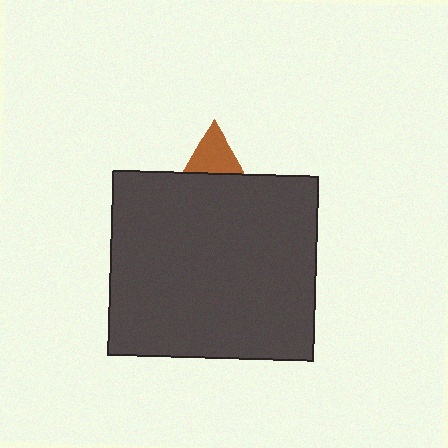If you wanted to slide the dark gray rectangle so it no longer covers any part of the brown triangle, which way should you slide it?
Slide it down — that is the most direct way to separate the two shapes.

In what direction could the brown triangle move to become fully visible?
The brown triangle could move up. That would shift it out from behind the dark gray rectangle entirely.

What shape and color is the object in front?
The object in front is a dark gray rectangle.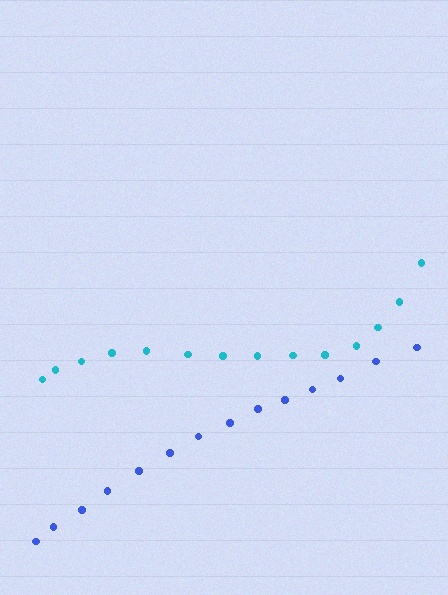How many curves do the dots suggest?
There are 2 distinct paths.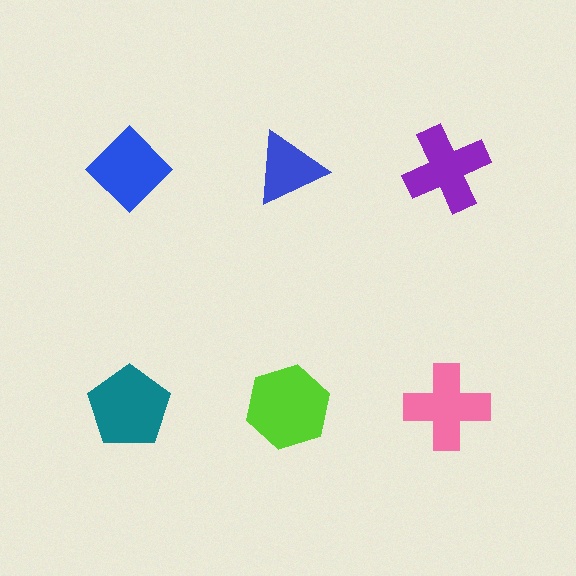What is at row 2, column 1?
A teal pentagon.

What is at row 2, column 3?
A pink cross.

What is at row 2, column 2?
A lime hexagon.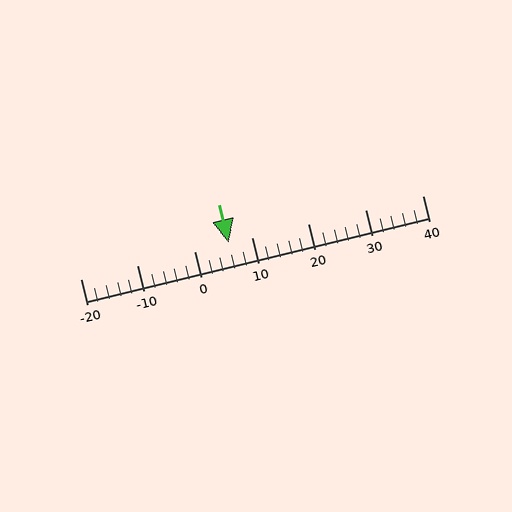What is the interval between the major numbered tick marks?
The major tick marks are spaced 10 units apart.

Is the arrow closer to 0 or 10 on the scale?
The arrow is closer to 10.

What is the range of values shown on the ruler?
The ruler shows values from -20 to 40.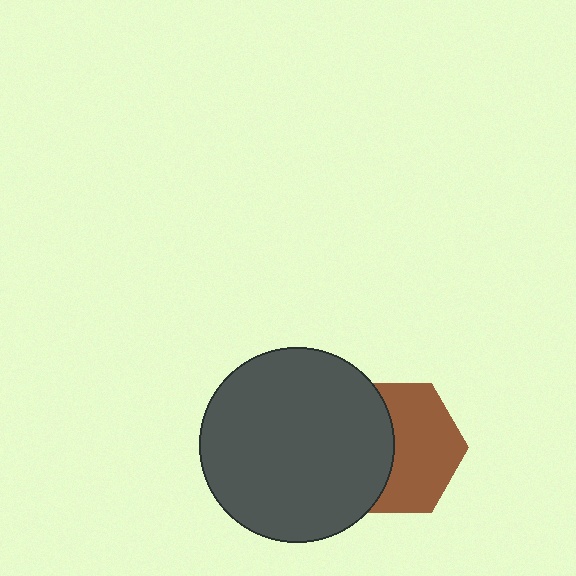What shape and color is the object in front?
The object in front is a dark gray circle.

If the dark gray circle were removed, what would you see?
You would see the complete brown hexagon.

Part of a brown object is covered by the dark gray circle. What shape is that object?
It is a hexagon.